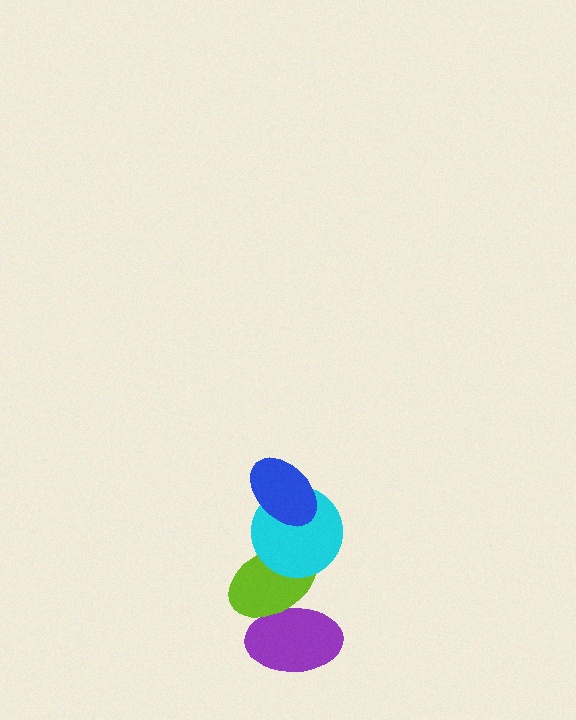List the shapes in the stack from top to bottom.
From top to bottom: the blue ellipse, the cyan circle, the lime ellipse, the purple ellipse.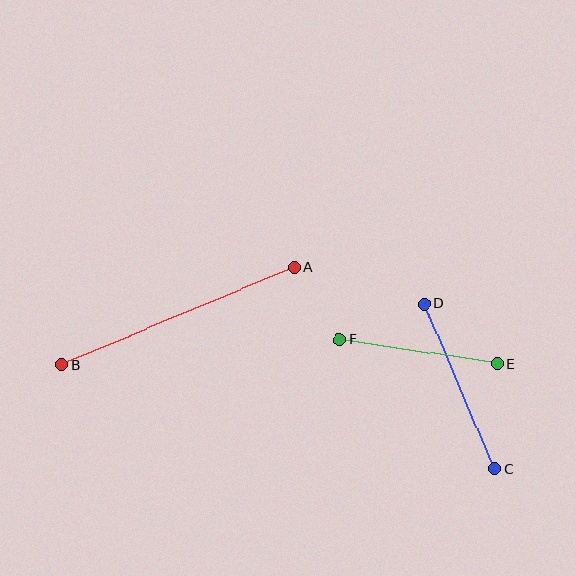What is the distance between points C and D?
The distance is approximately 179 pixels.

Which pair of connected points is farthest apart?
Points A and B are farthest apart.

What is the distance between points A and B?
The distance is approximately 252 pixels.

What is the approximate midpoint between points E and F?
The midpoint is at approximately (418, 352) pixels.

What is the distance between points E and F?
The distance is approximately 159 pixels.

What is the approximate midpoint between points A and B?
The midpoint is at approximately (178, 316) pixels.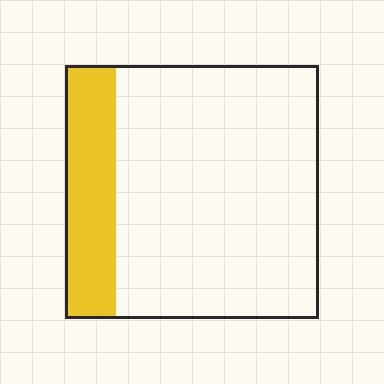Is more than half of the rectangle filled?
No.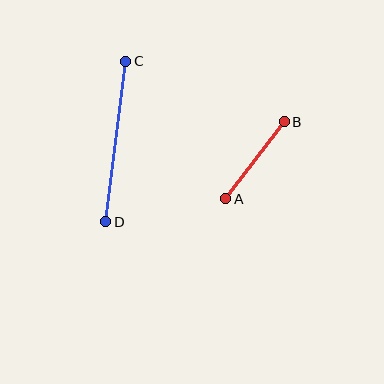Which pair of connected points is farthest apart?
Points C and D are farthest apart.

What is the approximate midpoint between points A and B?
The midpoint is at approximately (255, 160) pixels.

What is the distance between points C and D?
The distance is approximately 161 pixels.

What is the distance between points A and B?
The distance is approximately 97 pixels.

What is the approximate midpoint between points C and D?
The midpoint is at approximately (116, 142) pixels.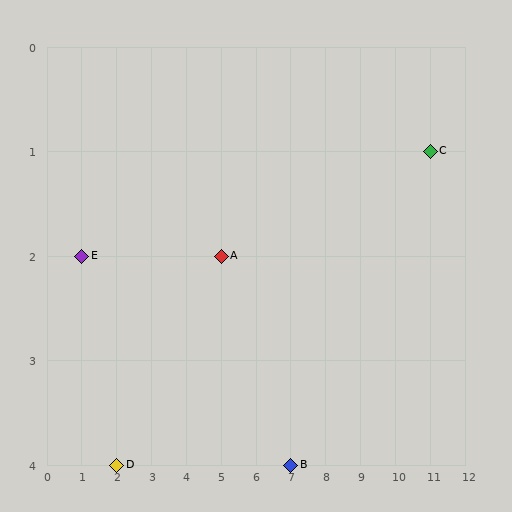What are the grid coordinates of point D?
Point D is at grid coordinates (2, 4).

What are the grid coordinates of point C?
Point C is at grid coordinates (11, 1).